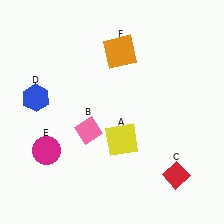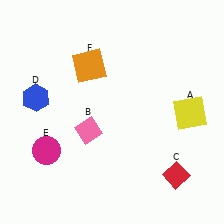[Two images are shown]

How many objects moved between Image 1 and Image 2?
2 objects moved between the two images.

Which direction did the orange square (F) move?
The orange square (F) moved left.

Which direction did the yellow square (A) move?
The yellow square (A) moved right.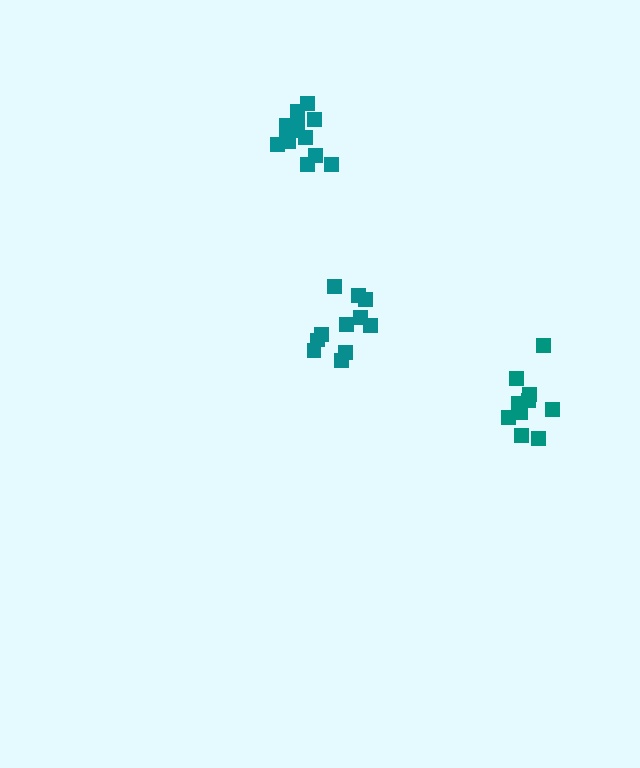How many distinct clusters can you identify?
There are 3 distinct clusters.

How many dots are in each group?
Group 1: 13 dots, Group 2: 11 dots, Group 3: 10 dots (34 total).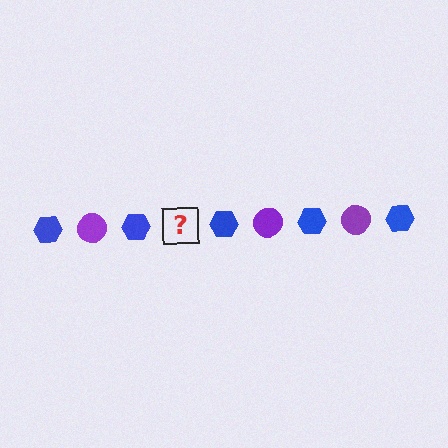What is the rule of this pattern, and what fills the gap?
The rule is that the pattern alternates between blue hexagon and purple circle. The gap should be filled with a purple circle.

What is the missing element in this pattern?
The missing element is a purple circle.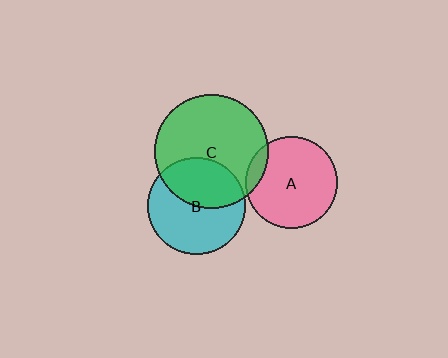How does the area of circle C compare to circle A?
Approximately 1.5 times.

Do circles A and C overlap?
Yes.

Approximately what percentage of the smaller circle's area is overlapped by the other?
Approximately 10%.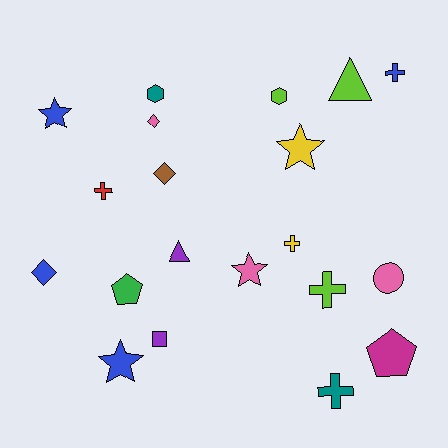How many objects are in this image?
There are 20 objects.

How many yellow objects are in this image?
There are 2 yellow objects.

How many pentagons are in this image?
There are 2 pentagons.